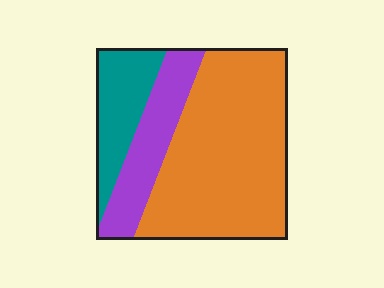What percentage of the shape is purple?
Purple takes up about one fifth (1/5) of the shape.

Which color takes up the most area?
Orange, at roughly 60%.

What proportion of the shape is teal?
Teal takes up about one sixth (1/6) of the shape.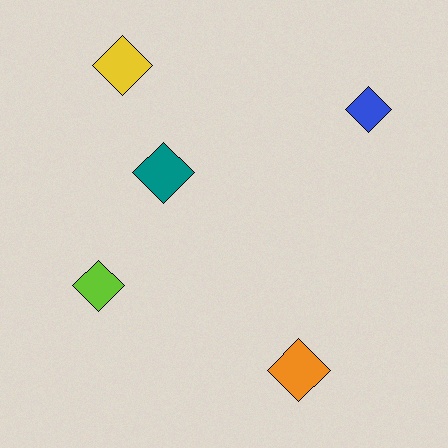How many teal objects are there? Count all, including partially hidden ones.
There is 1 teal object.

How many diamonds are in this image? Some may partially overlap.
There are 5 diamonds.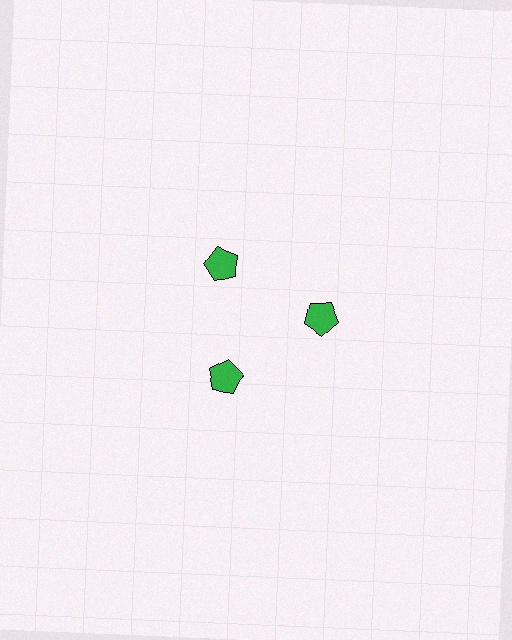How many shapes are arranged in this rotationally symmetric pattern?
There are 3 shapes, arranged in 3 groups of 1.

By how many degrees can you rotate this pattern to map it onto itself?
The pattern maps onto itself every 120 degrees of rotation.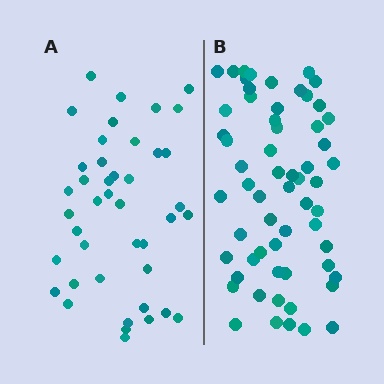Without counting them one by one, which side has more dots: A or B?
Region B (the right region) has more dots.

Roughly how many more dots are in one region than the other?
Region B has approximately 20 more dots than region A.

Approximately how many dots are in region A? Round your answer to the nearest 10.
About 40 dots. (The exact count is 42, which rounds to 40.)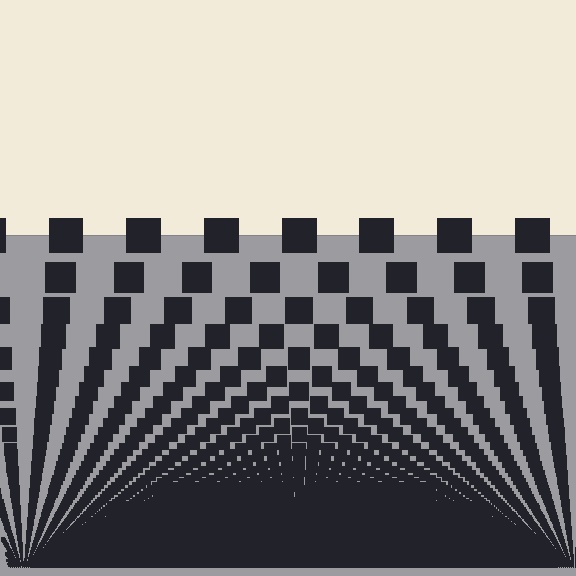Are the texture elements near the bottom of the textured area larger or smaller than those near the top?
Smaller. The gradient is inverted — elements near the bottom are smaller and denser.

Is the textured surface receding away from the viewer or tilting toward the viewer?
The surface appears to tilt toward the viewer. Texture elements get larger and sparser toward the top.